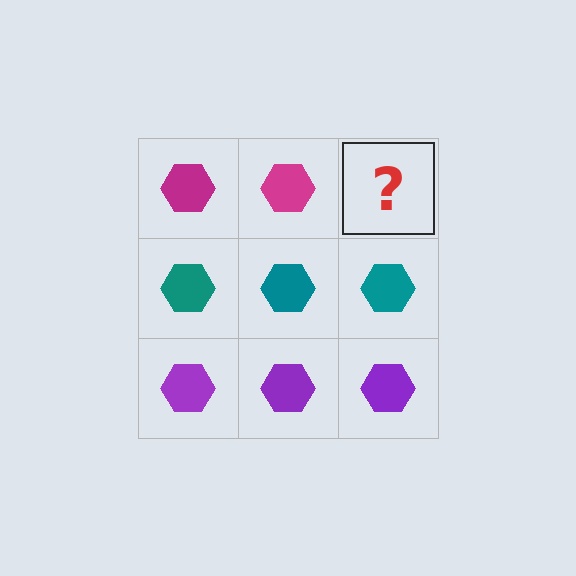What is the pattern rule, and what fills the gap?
The rule is that each row has a consistent color. The gap should be filled with a magenta hexagon.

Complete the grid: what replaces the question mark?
The question mark should be replaced with a magenta hexagon.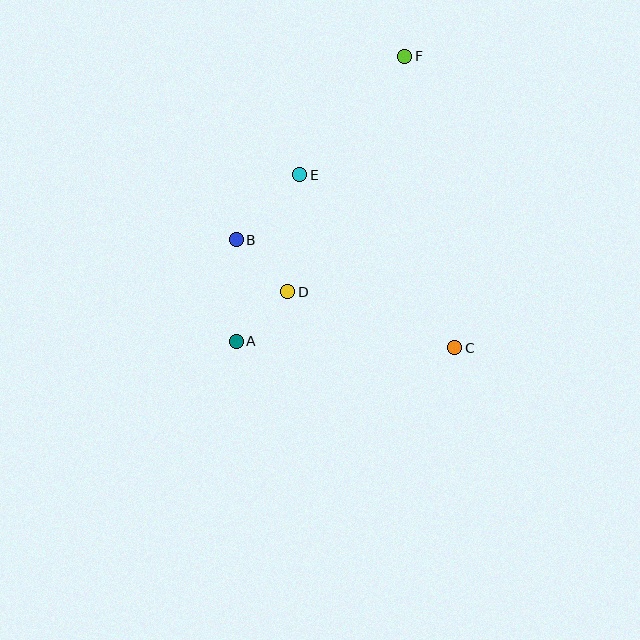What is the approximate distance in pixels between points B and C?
The distance between B and C is approximately 244 pixels.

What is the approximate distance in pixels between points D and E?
The distance between D and E is approximately 118 pixels.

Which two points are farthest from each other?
Points A and F are farthest from each other.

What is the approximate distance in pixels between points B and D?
The distance between B and D is approximately 73 pixels.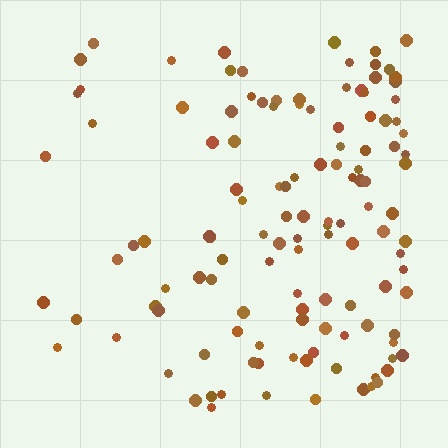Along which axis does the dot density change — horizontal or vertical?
Horizontal.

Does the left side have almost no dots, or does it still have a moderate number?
Still a moderate number, just noticeably fewer than the right.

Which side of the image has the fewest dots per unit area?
The left.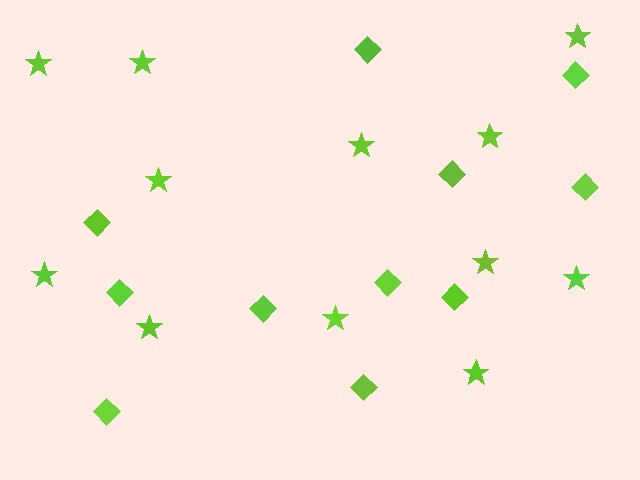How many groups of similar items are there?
There are 2 groups: one group of stars (12) and one group of diamonds (11).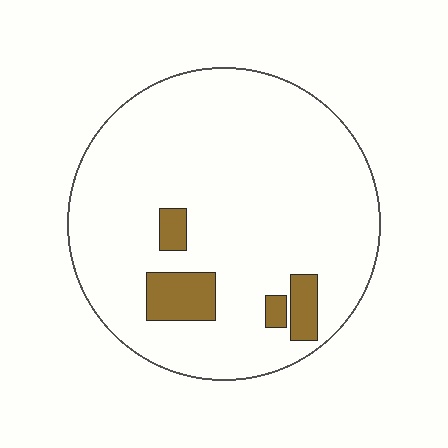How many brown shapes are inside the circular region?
4.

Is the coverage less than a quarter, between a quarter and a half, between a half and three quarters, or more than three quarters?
Less than a quarter.